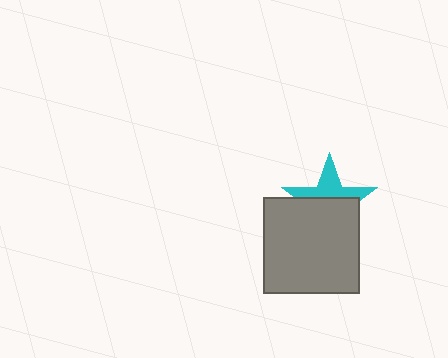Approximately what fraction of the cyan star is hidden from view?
Roughly 57% of the cyan star is hidden behind the gray square.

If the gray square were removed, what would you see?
You would see the complete cyan star.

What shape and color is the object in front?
The object in front is a gray square.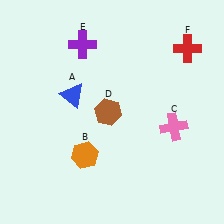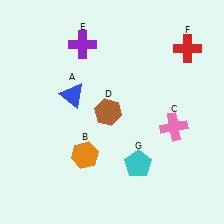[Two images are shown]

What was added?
A cyan pentagon (G) was added in Image 2.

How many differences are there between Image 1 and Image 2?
There is 1 difference between the two images.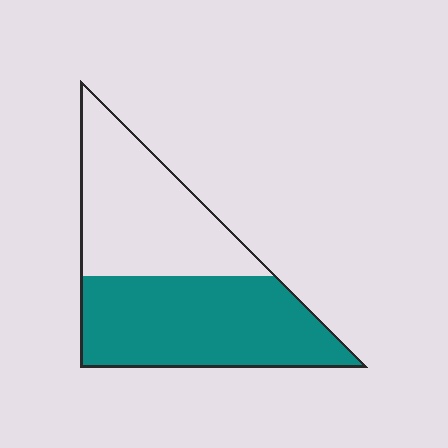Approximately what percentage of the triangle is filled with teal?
Approximately 55%.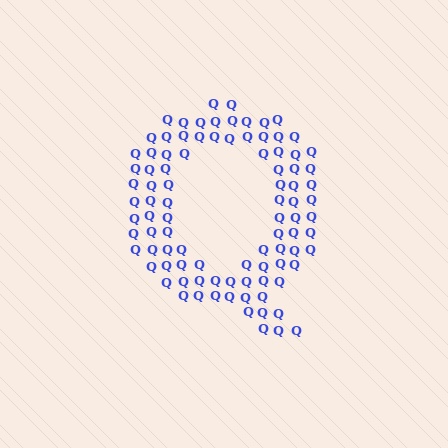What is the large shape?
The large shape is the letter Q.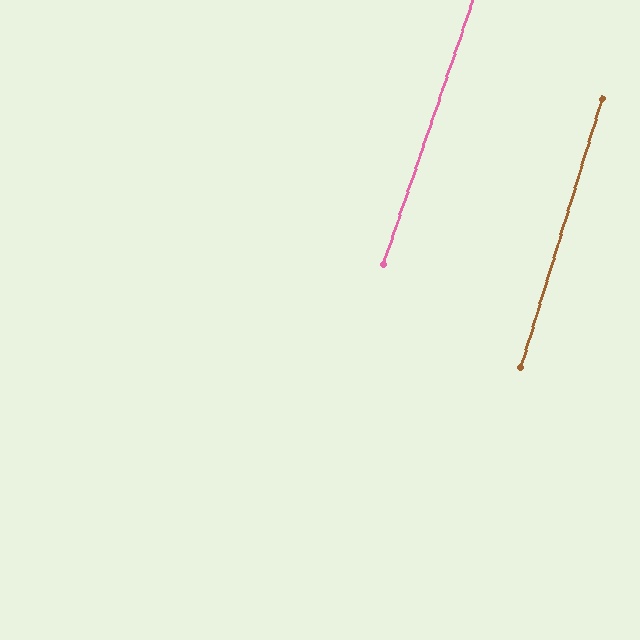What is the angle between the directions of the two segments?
Approximately 2 degrees.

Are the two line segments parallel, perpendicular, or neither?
Parallel — their directions differ by only 2.0°.